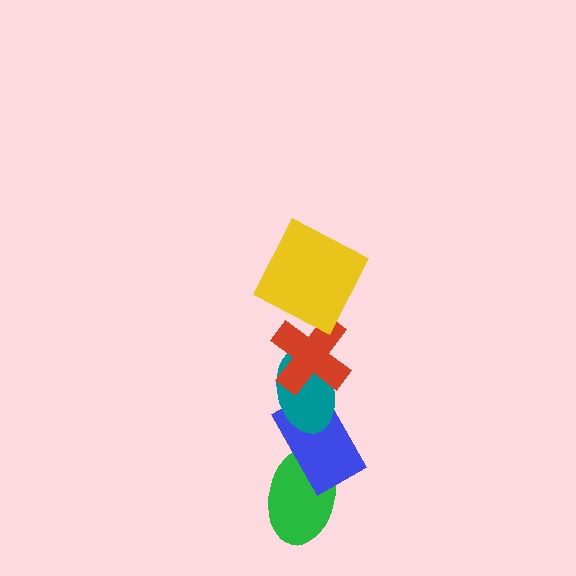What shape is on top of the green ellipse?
The blue rectangle is on top of the green ellipse.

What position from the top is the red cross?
The red cross is 2nd from the top.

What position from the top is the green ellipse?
The green ellipse is 5th from the top.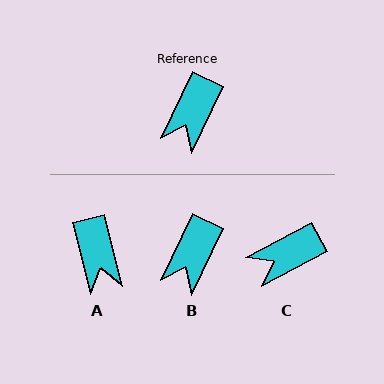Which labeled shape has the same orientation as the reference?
B.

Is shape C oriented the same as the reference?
No, it is off by about 36 degrees.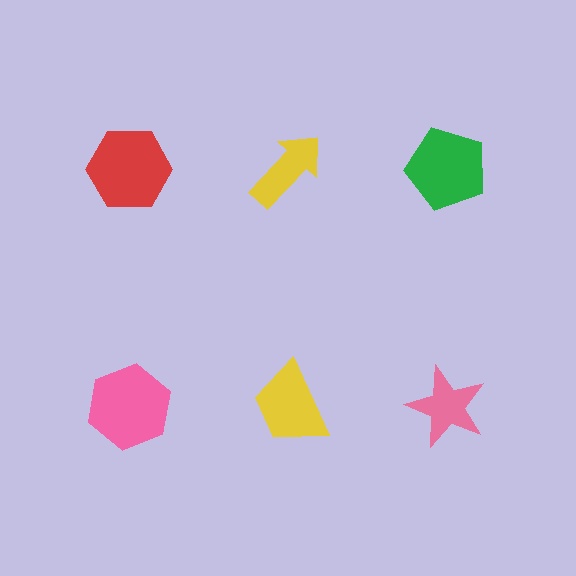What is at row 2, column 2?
A yellow trapezoid.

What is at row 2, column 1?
A pink hexagon.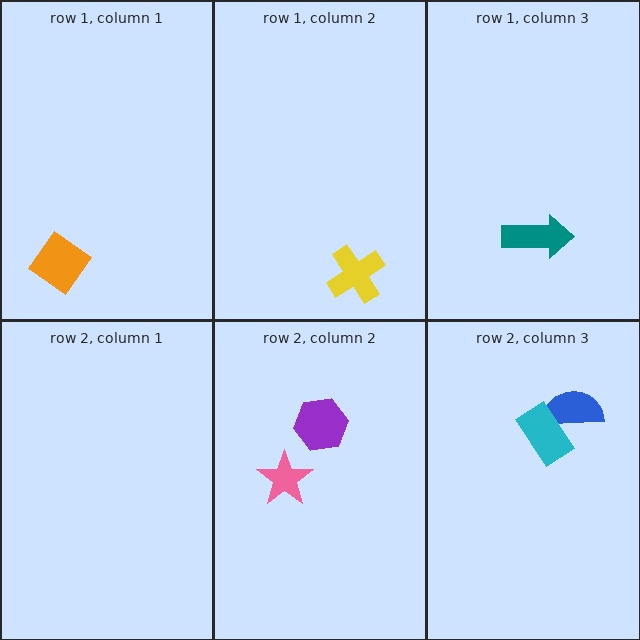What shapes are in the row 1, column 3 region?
The teal arrow.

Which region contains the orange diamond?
The row 1, column 1 region.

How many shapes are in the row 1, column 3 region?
1.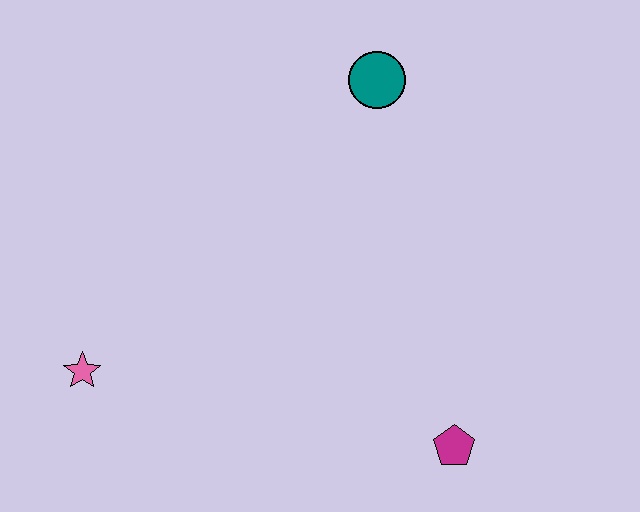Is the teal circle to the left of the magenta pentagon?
Yes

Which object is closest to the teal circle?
The magenta pentagon is closest to the teal circle.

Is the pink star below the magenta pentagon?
No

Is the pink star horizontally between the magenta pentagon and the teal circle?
No